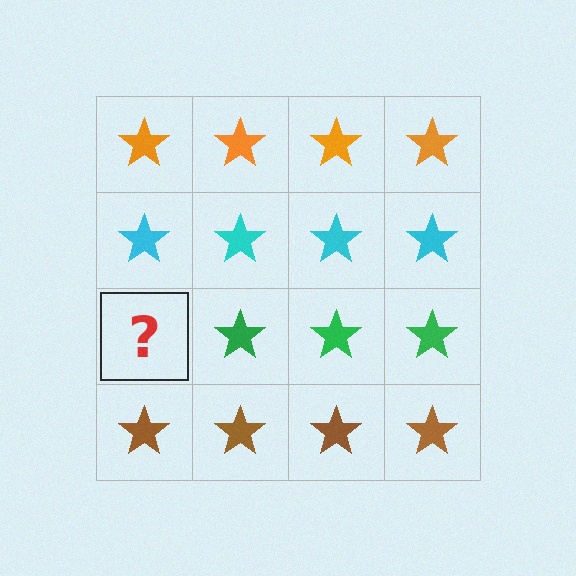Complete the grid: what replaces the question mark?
The question mark should be replaced with a green star.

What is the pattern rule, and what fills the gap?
The rule is that each row has a consistent color. The gap should be filled with a green star.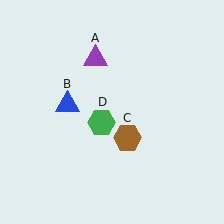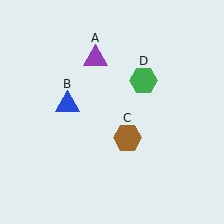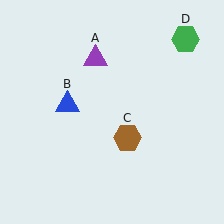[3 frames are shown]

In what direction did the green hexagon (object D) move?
The green hexagon (object D) moved up and to the right.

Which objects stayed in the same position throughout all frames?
Purple triangle (object A) and blue triangle (object B) and brown hexagon (object C) remained stationary.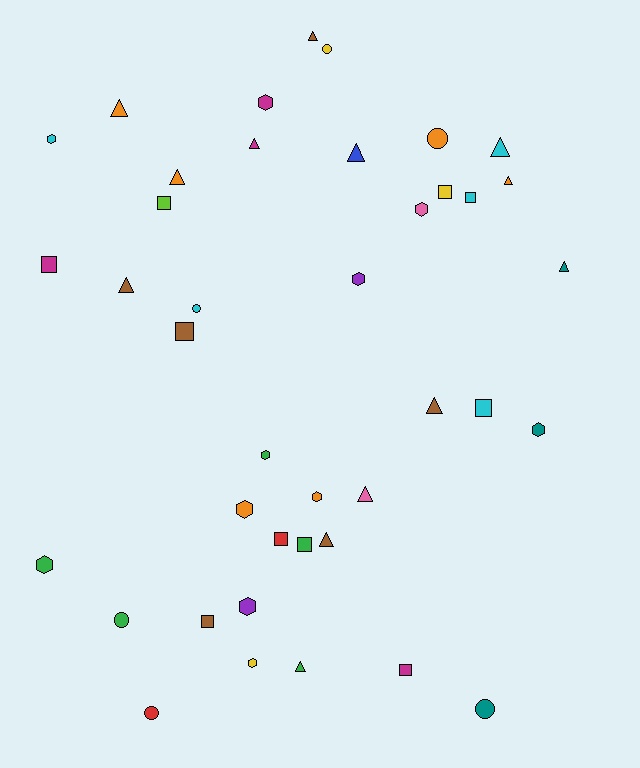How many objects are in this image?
There are 40 objects.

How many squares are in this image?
There are 10 squares.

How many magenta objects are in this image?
There are 4 magenta objects.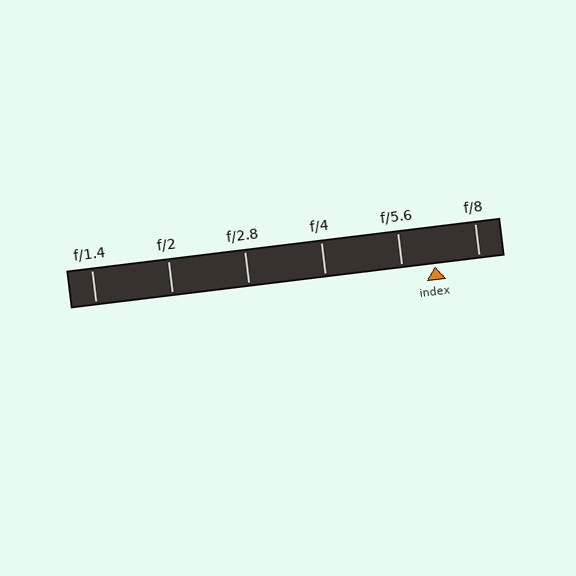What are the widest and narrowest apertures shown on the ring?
The widest aperture shown is f/1.4 and the narrowest is f/8.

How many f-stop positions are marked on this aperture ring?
There are 6 f-stop positions marked.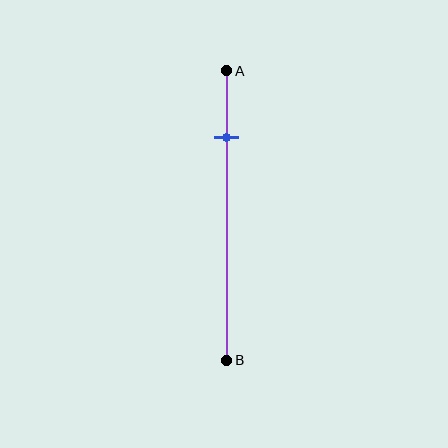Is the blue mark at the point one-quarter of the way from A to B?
Yes, the mark is approximately at the one-quarter point.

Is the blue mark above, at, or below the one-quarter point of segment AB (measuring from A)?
The blue mark is approximately at the one-quarter point of segment AB.